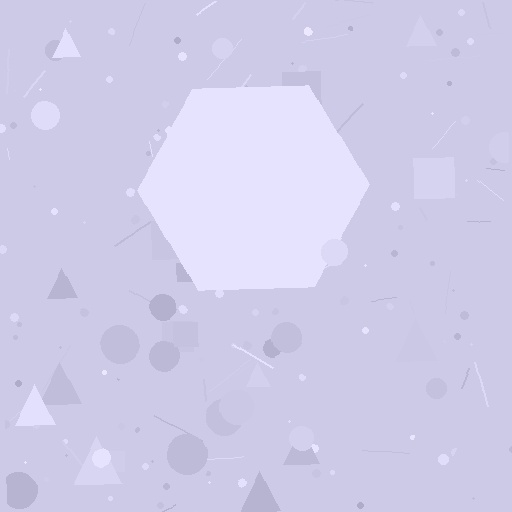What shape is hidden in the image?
A hexagon is hidden in the image.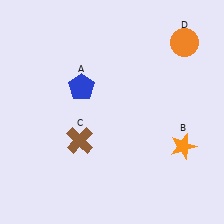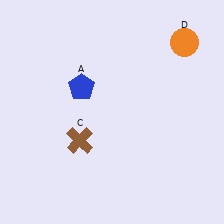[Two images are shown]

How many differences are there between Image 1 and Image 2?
There is 1 difference between the two images.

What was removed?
The orange star (B) was removed in Image 2.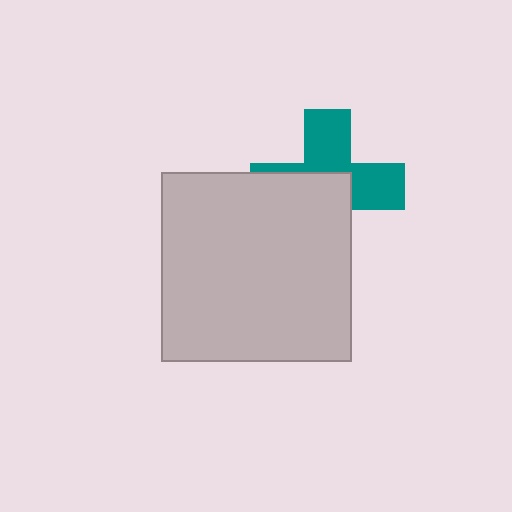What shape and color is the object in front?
The object in front is a light gray square.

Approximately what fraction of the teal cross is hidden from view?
Roughly 52% of the teal cross is hidden behind the light gray square.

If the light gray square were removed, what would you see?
You would see the complete teal cross.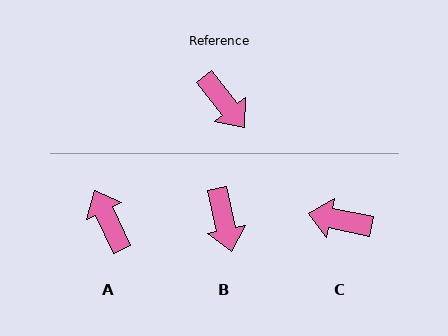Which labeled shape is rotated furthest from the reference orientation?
A, about 167 degrees away.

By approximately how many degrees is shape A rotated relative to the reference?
Approximately 167 degrees counter-clockwise.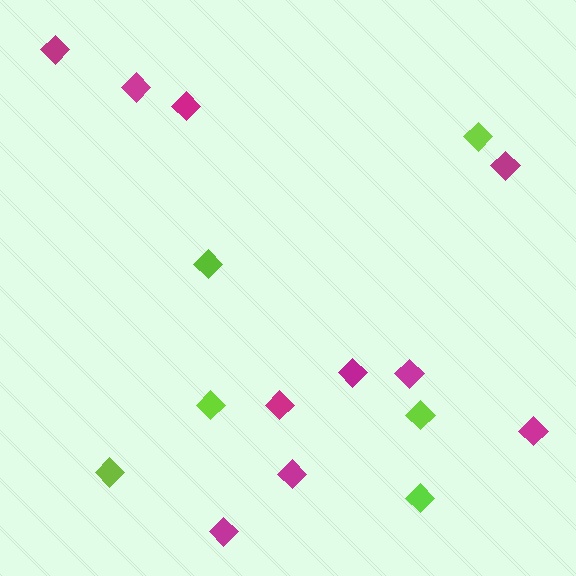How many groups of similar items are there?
There are 2 groups: one group of magenta diamonds (10) and one group of lime diamonds (6).